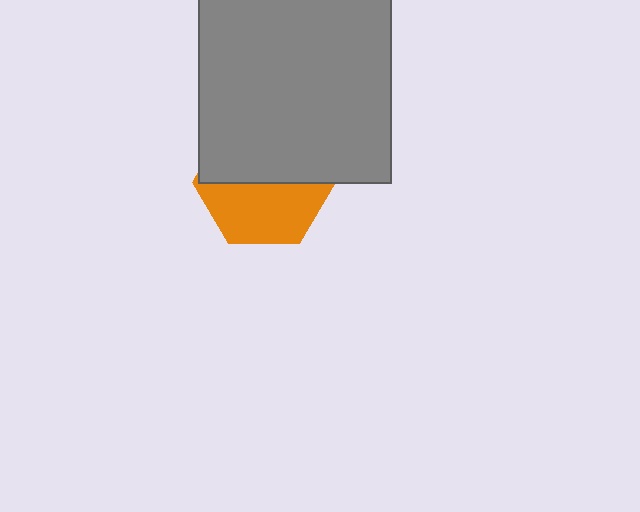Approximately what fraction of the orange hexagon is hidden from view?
Roughly 52% of the orange hexagon is hidden behind the gray rectangle.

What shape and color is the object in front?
The object in front is a gray rectangle.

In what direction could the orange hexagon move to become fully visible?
The orange hexagon could move down. That would shift it out from behind the gray rectangle entirely.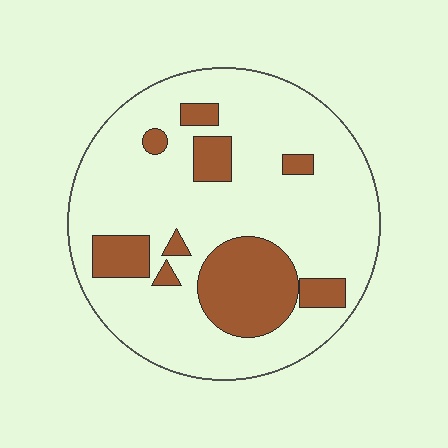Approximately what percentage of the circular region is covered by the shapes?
Approximately 20%.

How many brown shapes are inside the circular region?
9.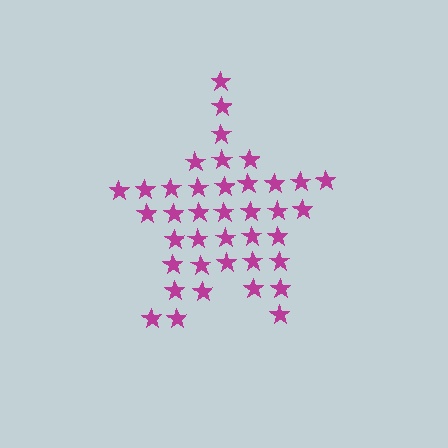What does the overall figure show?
The overall figure shows a star.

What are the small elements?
The small elements are stars.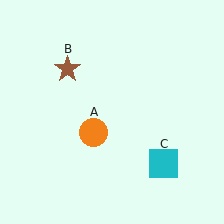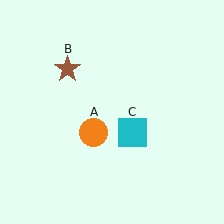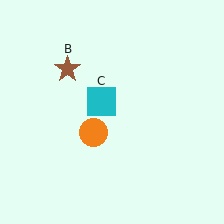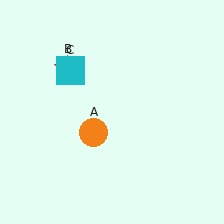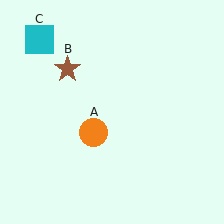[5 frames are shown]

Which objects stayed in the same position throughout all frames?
Orange circle (object A) and brown star (object B) remained stationary.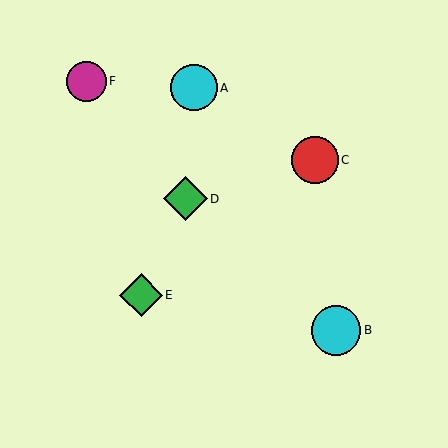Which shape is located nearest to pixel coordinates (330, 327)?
The cyan circle (labeled B) at (336, 330) is nearest to that location.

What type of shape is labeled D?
Shape D is a green diamond.